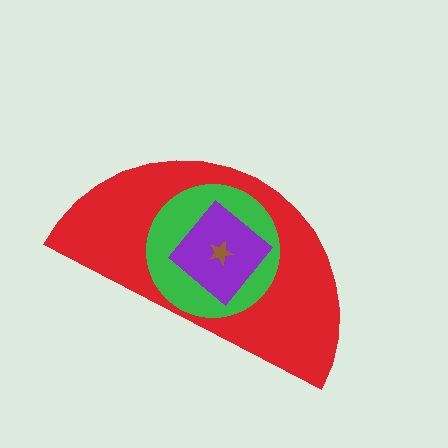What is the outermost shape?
The red semicircle.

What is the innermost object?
The brown star.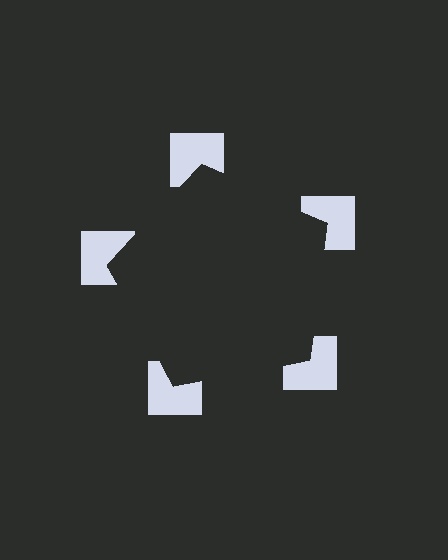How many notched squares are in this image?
There are 5 — one at each vertex of the illusory pentagon.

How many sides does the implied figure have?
5 sides.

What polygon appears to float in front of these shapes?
An illusory pentagon — its edges are inferred from the aligned wedge cuts in the notched squares, not physically drawn.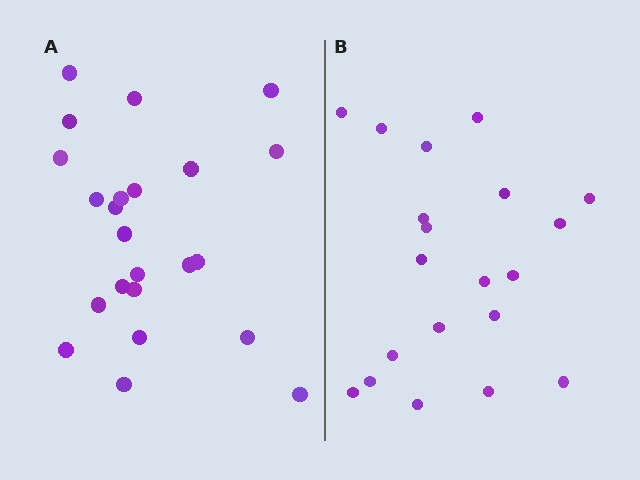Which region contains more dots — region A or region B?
Region A (the left region) has more dots.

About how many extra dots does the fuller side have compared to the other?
Region A has just a few more — roughly 2 or 3 more dots than region B.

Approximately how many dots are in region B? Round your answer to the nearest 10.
About 20 dots.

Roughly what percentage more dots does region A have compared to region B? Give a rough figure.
About 15% more.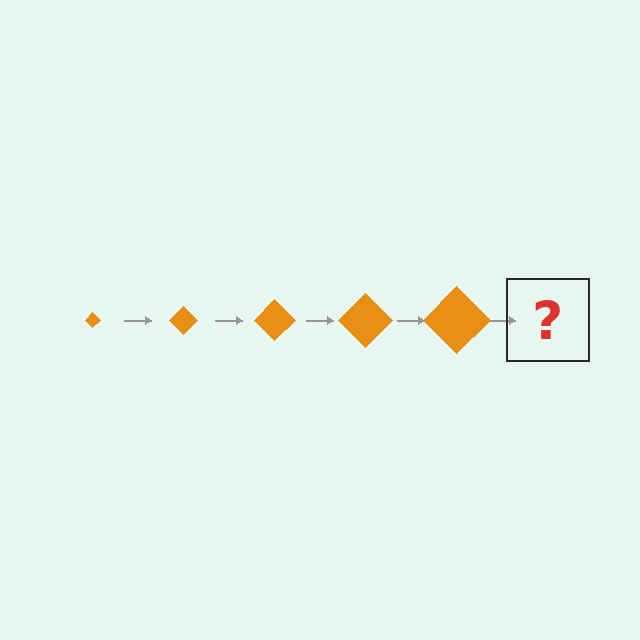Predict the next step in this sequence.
The next step is an orange diamond, larger than the previous one.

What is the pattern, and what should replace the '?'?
The pattern is that the diamond gets progressively larger each step. The '?' should be an orange diamond, larger than the previous one.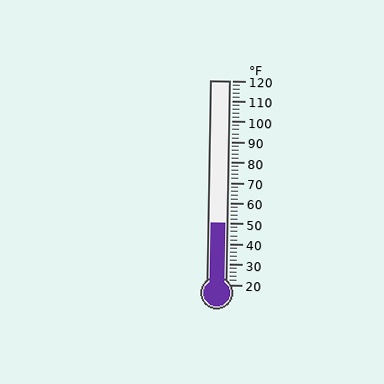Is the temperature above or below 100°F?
The temperature is below 100°F.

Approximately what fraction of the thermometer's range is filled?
The thermometer is filled to approximately 30% of its range.